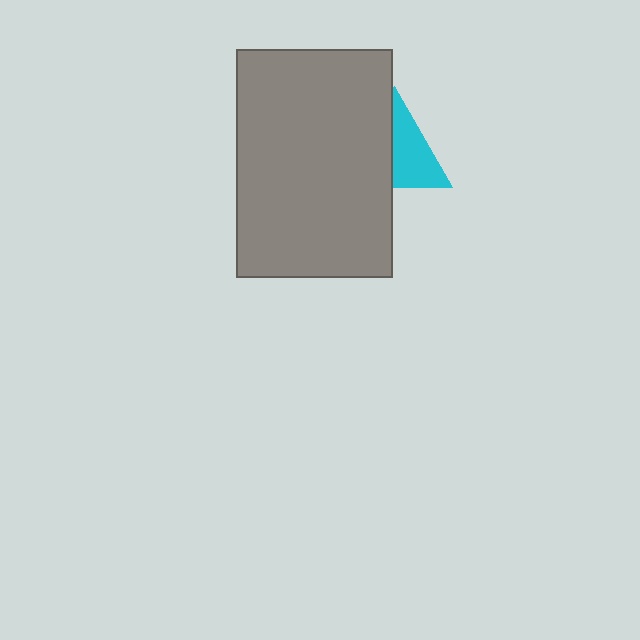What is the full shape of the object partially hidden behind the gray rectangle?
The partially hidden object is a cyan triangle.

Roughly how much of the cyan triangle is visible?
About half of it is visible (roughly 52%).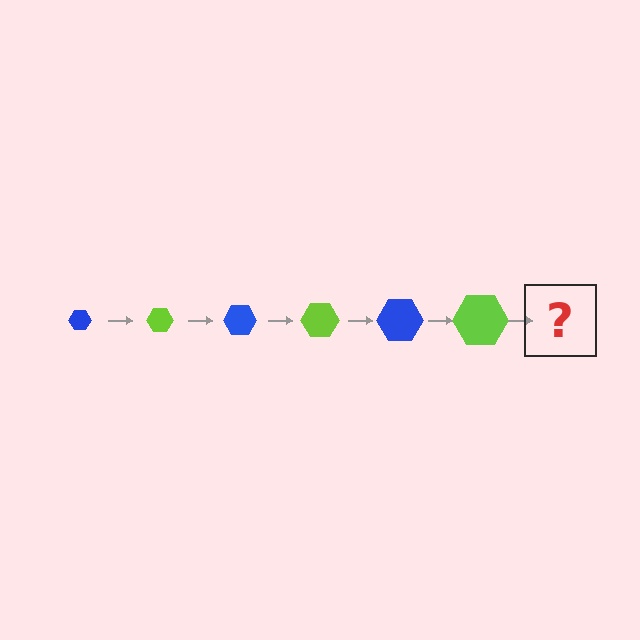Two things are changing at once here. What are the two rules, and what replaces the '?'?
The two rules are that the hexagon grows larger each step and the color cycles through blue and lime. The '?' should be a blue hexagon, larger than the previous one.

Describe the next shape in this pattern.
It should be a blue hexagon, larger than the previous one.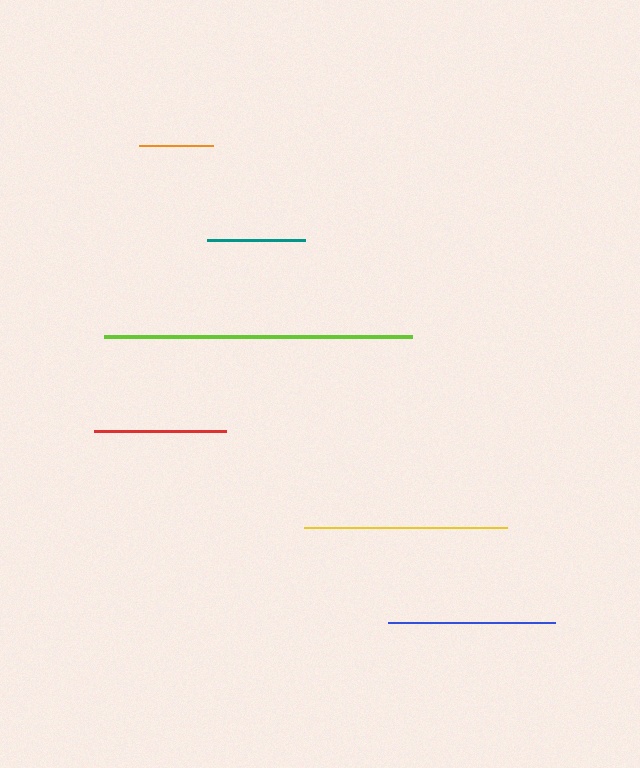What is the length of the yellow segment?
The yellow segment is approximately 202 pixels long.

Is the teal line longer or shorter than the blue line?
The blue line is longer than the teal line.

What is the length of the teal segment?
The teal segment is approximately 98 pixels long.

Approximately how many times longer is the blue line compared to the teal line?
The blue line is approximately 1.7 times the length of the teal line.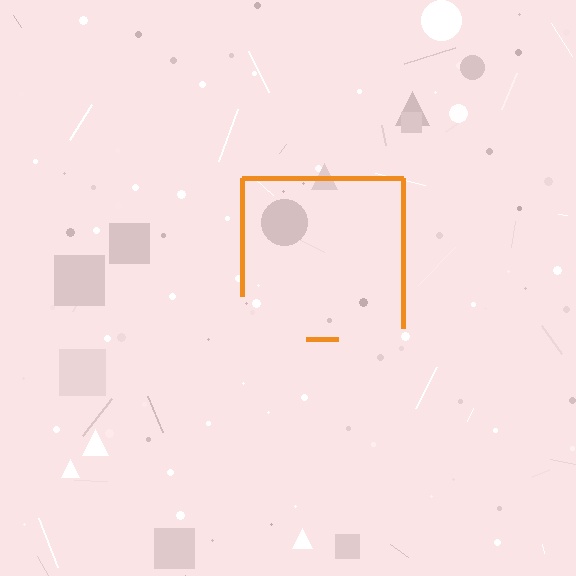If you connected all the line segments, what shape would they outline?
They would outline a square.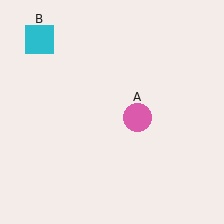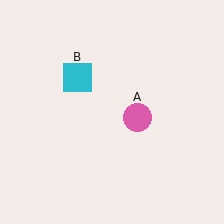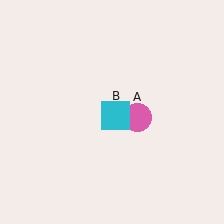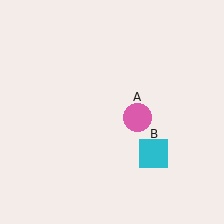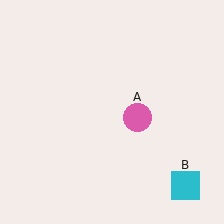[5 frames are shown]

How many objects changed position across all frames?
1 object changed position: cyan square (object B).